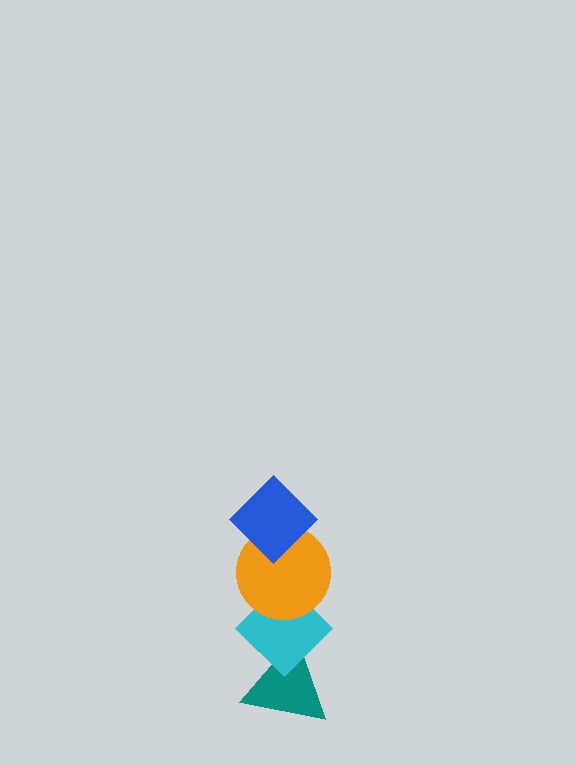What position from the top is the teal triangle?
The teal triangle is 4th from the top.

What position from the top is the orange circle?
The orange circle is 2nd from the top.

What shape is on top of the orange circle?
The blue diamond is on top of the orange circle.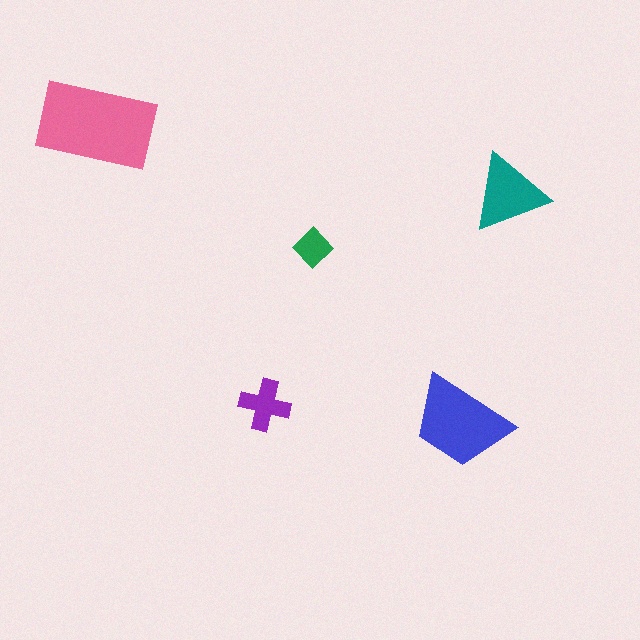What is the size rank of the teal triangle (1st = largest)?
3rd.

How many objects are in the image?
There are 5 objects in the image.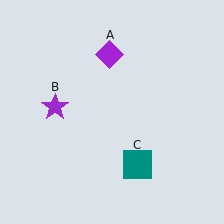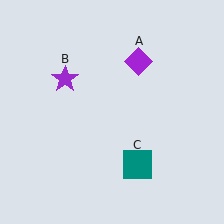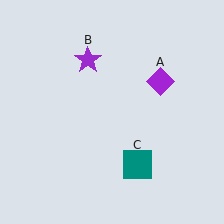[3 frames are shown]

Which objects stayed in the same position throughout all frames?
Teal square (object C) remained stationary.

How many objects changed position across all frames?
2 objects changed position: purple diamond (object A), purple star (object B).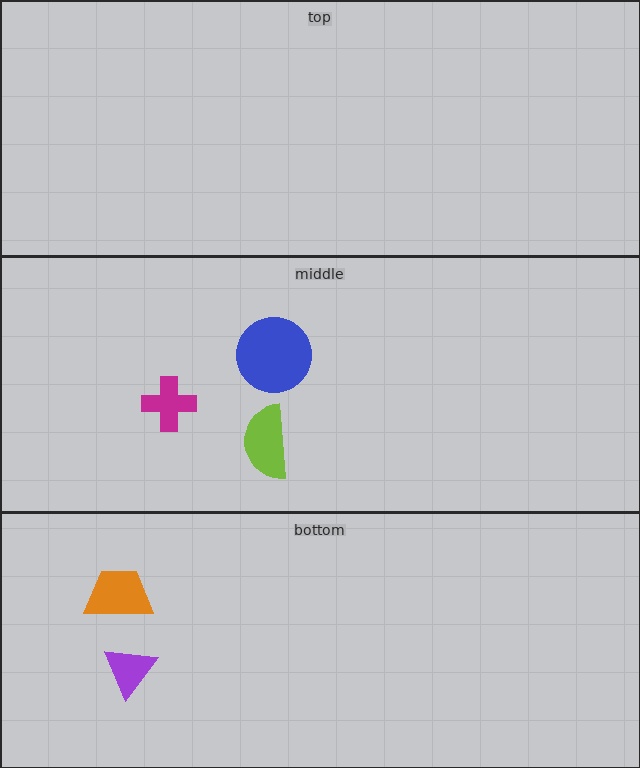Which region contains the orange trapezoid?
The bottom region.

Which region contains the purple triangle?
The bottom region.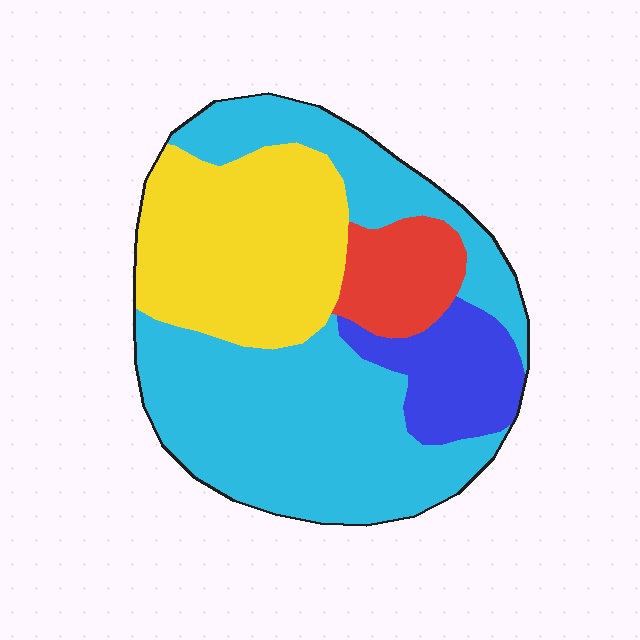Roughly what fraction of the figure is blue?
Blue covers 12% of the figure.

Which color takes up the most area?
Cyan, at roughly 50%.